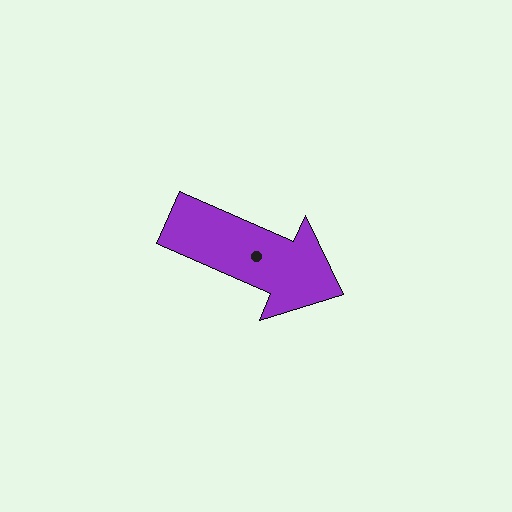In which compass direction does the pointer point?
Southeast.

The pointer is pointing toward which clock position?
Roughly 4 o'clock.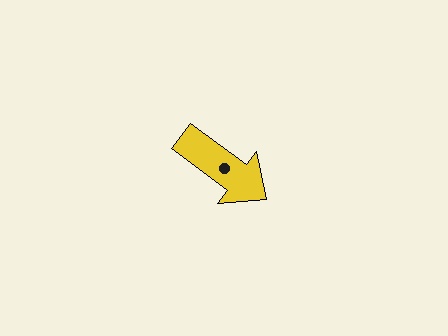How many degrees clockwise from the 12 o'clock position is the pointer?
Approximately 127 degrees.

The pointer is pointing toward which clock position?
Roughly 4 o'clock.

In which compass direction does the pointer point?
Southeast.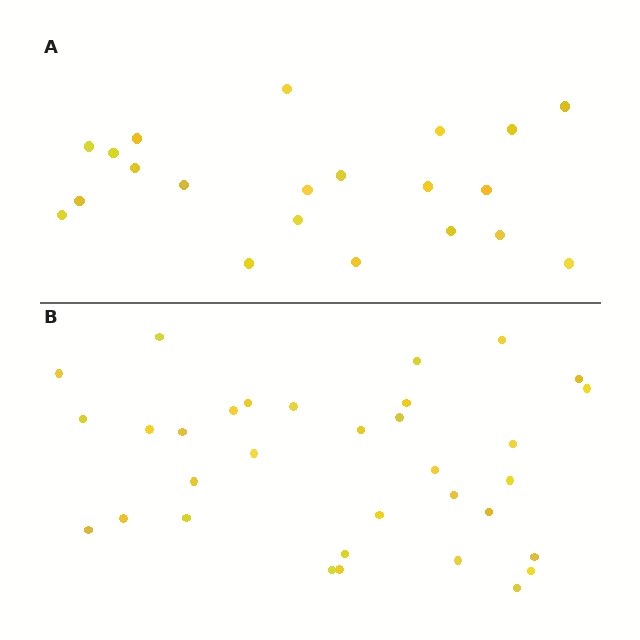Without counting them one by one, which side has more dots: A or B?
Region B (the bottom region) has more dots.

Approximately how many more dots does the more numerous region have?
Region B has roughly 12 or so more dots than region A.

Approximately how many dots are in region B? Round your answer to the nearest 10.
About 30 dots. (The exact count is 33, which rounds to 30.)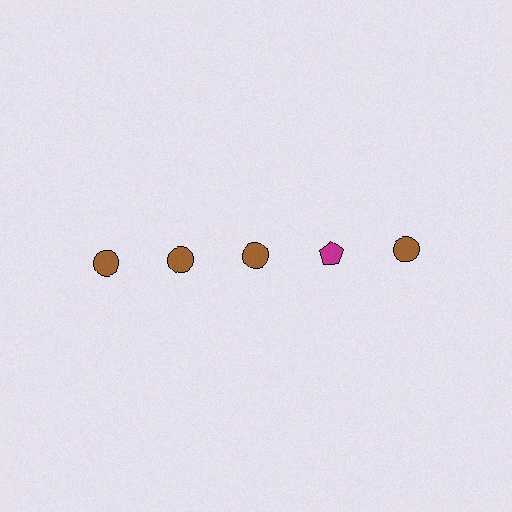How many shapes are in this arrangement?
There are 5 shapes arranged in a grid pattern.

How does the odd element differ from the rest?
It differs in both color (magenta instead of brown) and shape (pentagon instead of circle).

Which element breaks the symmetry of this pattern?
The magenta pentagon in the top row, second from right column breaks the symmetry. All other shapes are brown circles.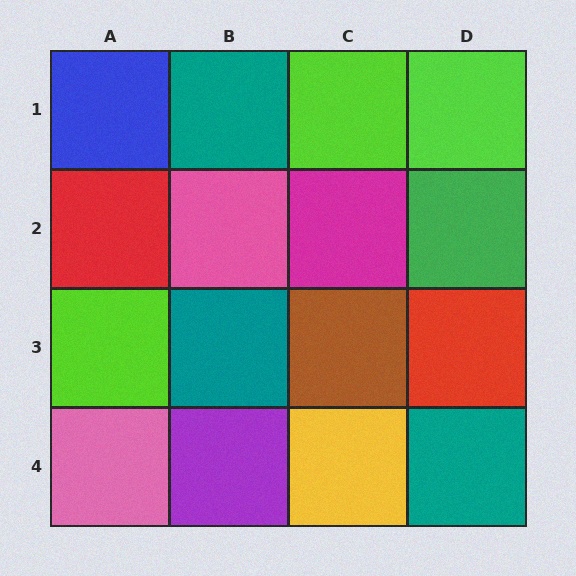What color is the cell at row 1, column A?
Blue.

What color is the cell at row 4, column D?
Teal.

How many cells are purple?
1 cell is purple.